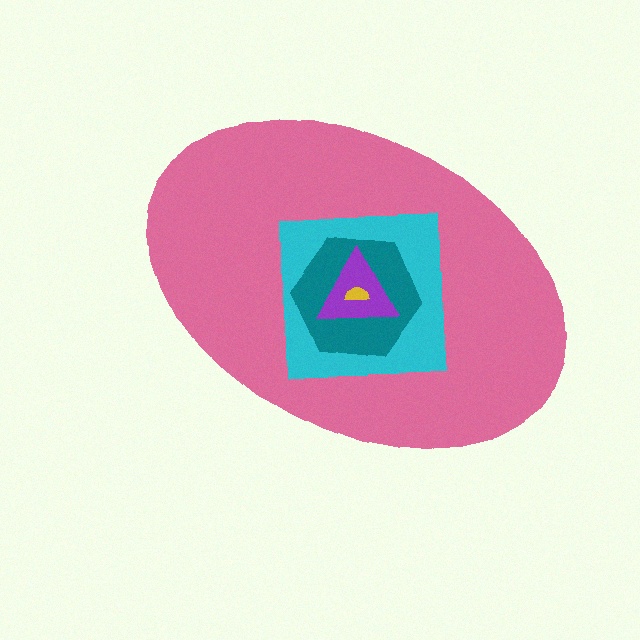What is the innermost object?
The yellow semicircle.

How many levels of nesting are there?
5.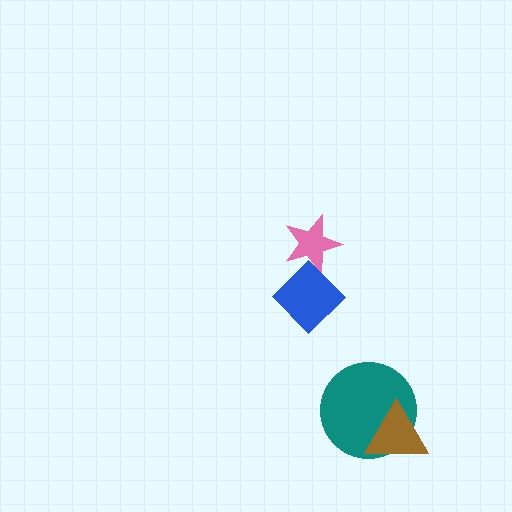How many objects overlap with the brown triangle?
1 object overlaps with the brown triangle.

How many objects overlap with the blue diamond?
1 object overlaps with the blue diamond.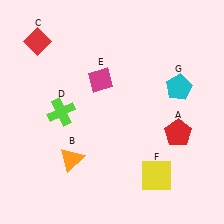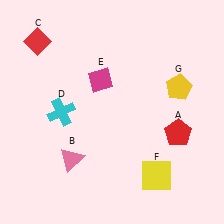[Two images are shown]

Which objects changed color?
B changed from orange to pink. D changed from lime to cyan. G changed from cyan to yellow.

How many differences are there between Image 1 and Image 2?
There are 3 differences between the two images.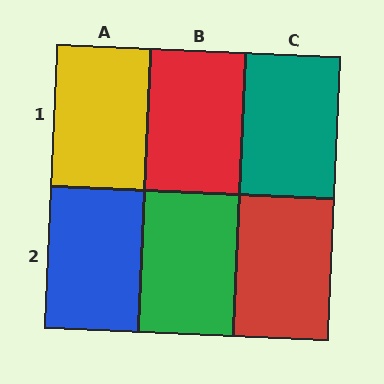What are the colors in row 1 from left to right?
Yellow, red, teal.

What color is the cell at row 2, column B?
Green.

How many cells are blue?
1 cell is blue.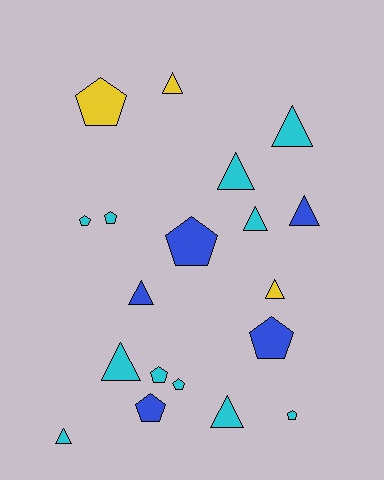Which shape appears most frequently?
Triangle, with 10 objects.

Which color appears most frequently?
Cyan, with 11 objects.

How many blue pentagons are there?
There are 3 blue pentagons.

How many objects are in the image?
There are 19 objects.